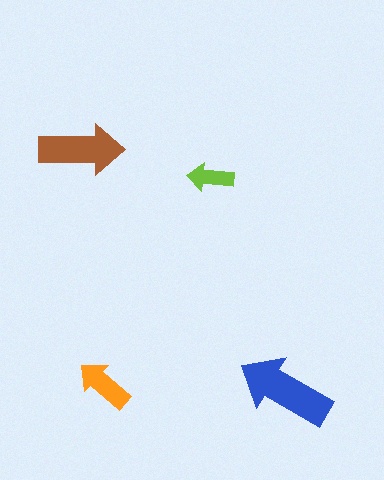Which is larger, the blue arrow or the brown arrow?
The blue one.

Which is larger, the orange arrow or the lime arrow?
The orange one.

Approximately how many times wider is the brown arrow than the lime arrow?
About 2 times wider.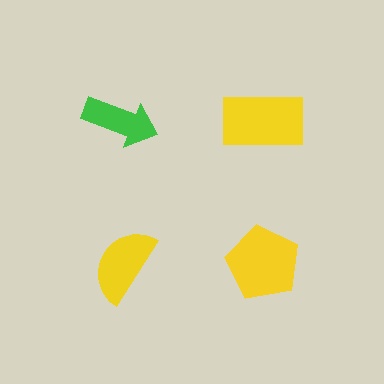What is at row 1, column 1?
A green arrow.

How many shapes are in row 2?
2 shapes.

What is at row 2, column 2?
A yellow pentagon.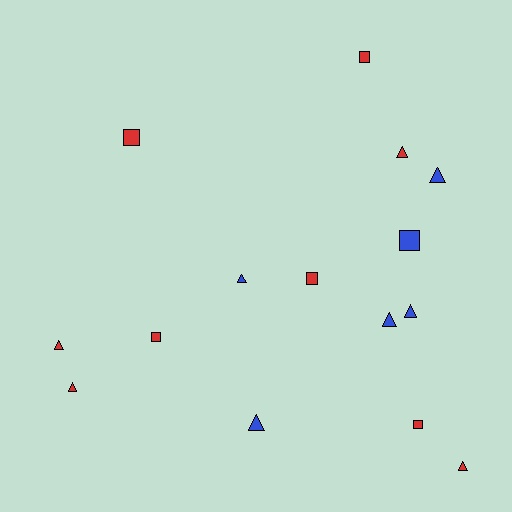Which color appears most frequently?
Red, with 9 objects.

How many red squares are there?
There are 5 red squares.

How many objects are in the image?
There are 15 objects.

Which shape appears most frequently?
Triangle, with 9 objects.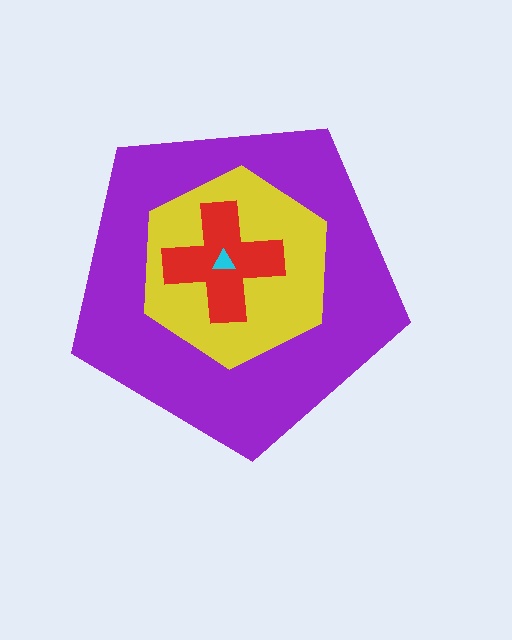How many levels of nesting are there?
4.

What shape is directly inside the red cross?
The cyan triangle.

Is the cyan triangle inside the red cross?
Yes.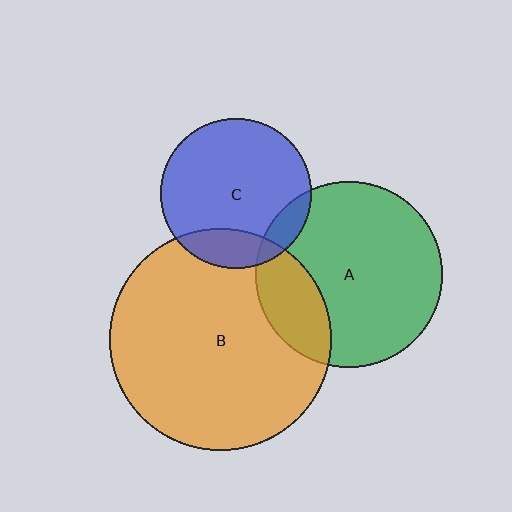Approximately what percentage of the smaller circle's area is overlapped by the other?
Approximately 15%.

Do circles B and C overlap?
Yes.